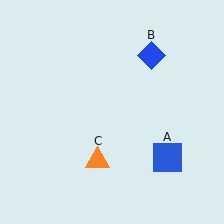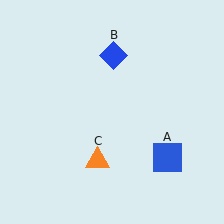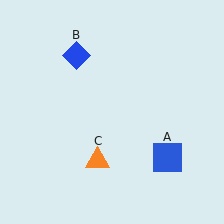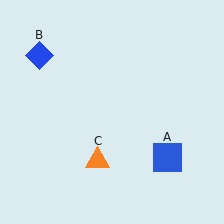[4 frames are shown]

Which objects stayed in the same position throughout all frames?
Blue square (object A) and orange triangle (object C) remained stationary.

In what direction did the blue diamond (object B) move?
The blue diamond (object B) moved left.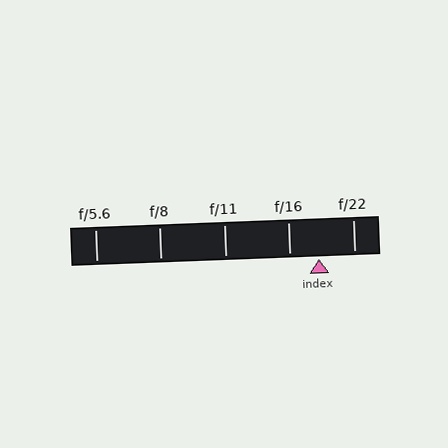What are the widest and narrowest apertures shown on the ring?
The widest aperture shown is f/5.6 and the narrowest is f/22.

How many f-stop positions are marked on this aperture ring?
There are 5 f-stop positions marked.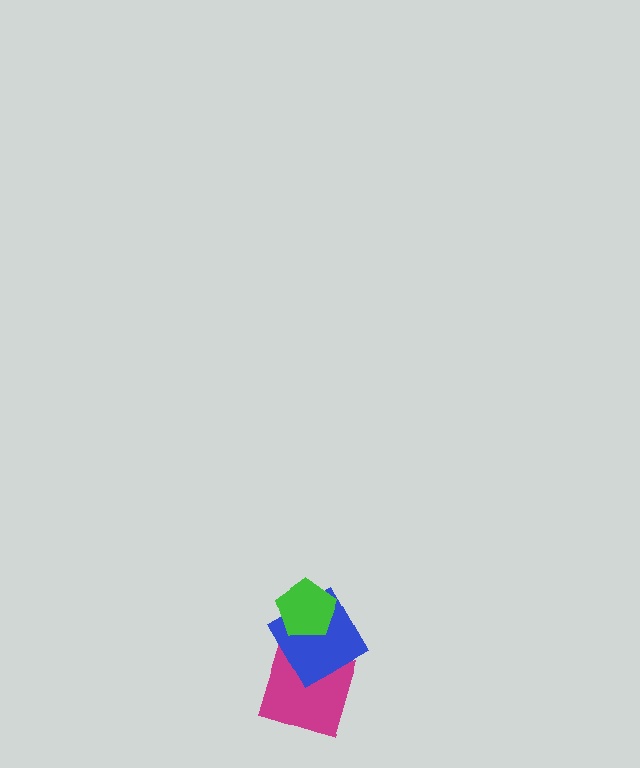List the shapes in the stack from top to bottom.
From top to bottom: the green pentagon, the blue square, the magenta square.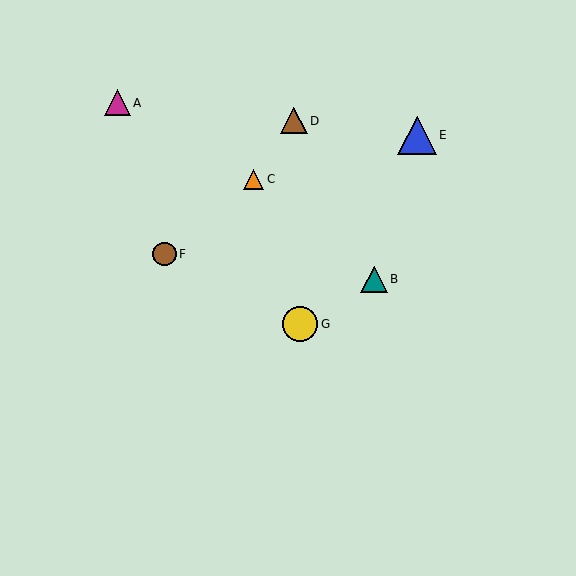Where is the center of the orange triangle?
The center of the orange triangle is at (253, 179).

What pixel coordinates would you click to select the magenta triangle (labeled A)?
Click at (117, 103) to select the magenta triangle A.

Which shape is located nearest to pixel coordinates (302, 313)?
The yellow circle (labeled G) at (300, 324) is nearest to that location.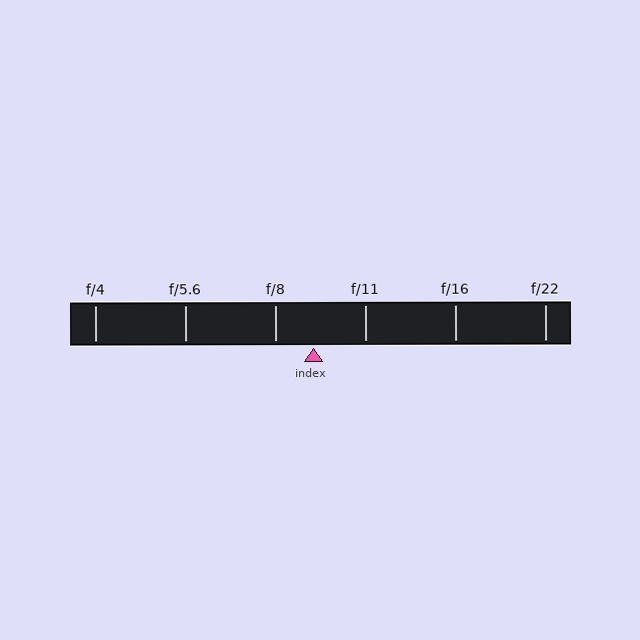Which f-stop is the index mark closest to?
The index mark is closest to f/8.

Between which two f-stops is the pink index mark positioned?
The index mark is between f/8 and f/11.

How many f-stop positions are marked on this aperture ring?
There are 6 f-stop positions marked.